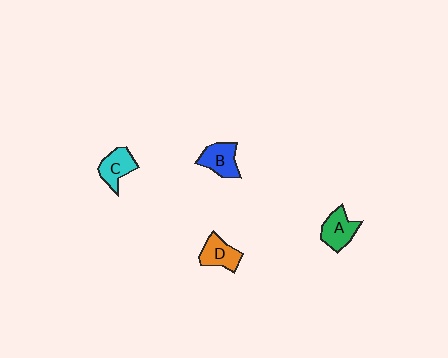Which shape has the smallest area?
Shape C (cyan).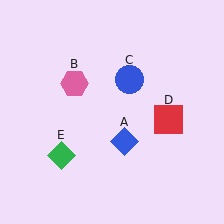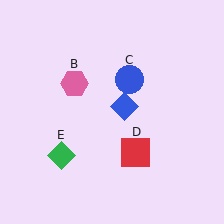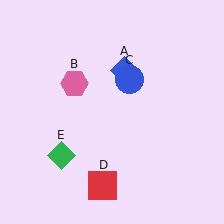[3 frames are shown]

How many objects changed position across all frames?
2 objects changed position: blue diamond (object A), red square (object D).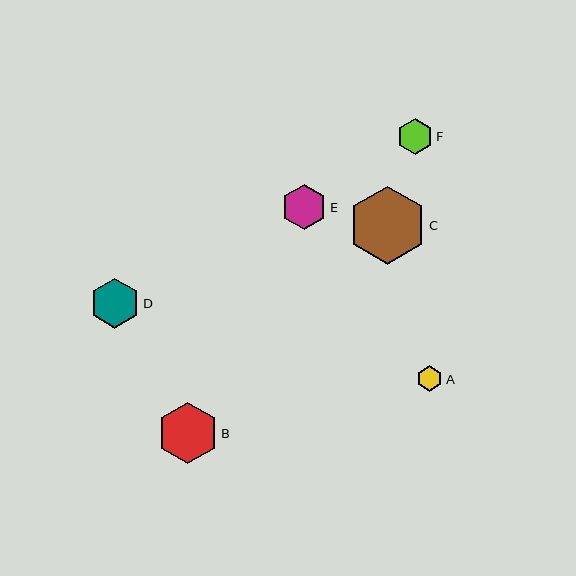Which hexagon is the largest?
Hexagon C is the largest with a size of approximately 78 pixels.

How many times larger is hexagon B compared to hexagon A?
Hexagon B is approximately 2.4 times the size of hexagon A.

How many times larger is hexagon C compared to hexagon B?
Hexagon C is approximately 1.3 times the size of hexagon B.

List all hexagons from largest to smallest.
From largest to smallest: C, B, D, E, F, A.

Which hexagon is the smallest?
Hexagon A is the smallest with a size of approximately 26 pixels.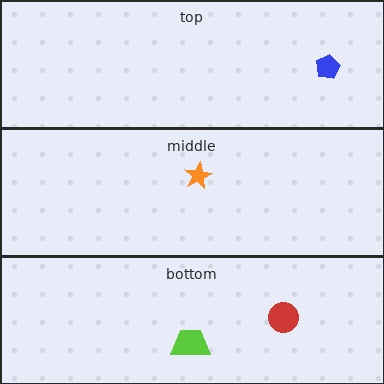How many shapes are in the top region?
1.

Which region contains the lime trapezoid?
The bottom region.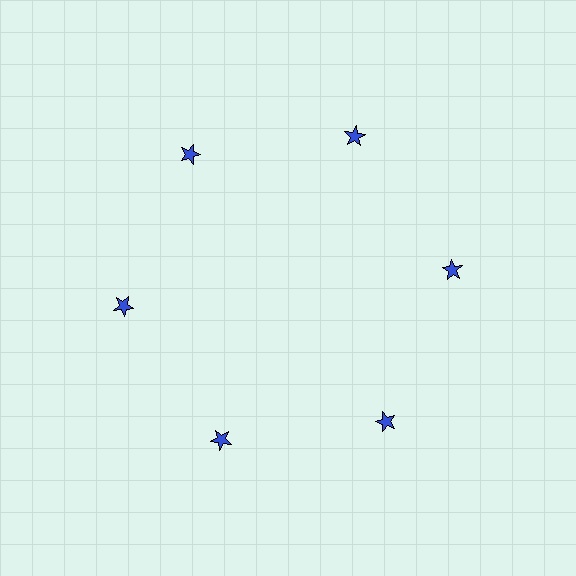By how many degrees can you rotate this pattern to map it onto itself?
The pattern maps onto itself every 60 degrees of rotation.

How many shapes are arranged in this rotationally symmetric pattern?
There are 6 shapes, arranged in 6 groups of 1.